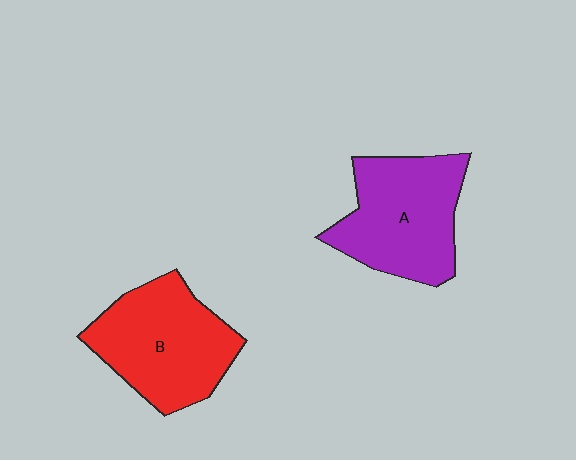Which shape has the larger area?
Shape B (red).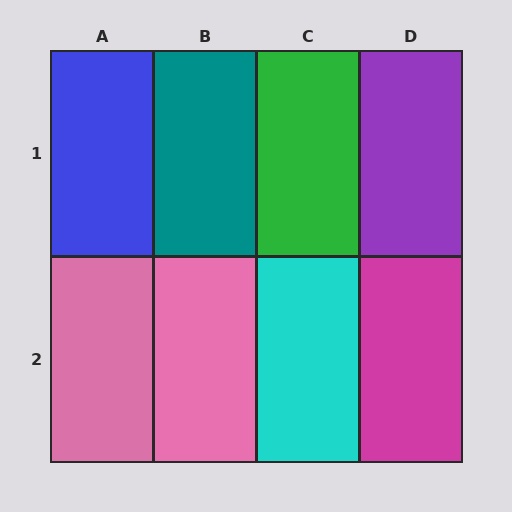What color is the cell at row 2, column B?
Pink.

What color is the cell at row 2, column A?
Pink.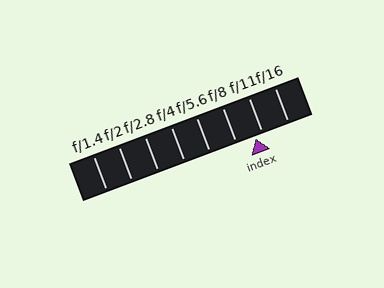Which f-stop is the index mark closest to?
The index mark is closest to f/11.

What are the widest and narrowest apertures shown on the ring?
The widest aperture shown is f/1.4 and the narrowest is f/16.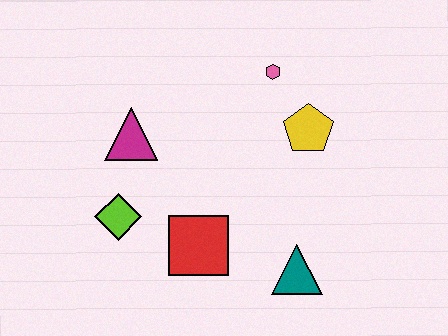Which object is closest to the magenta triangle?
The lime diamond is closest to the magenta triangle.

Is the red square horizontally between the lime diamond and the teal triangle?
Yes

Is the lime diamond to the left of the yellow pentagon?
Yes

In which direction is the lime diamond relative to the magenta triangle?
The lime diamond is below the magenta triangle.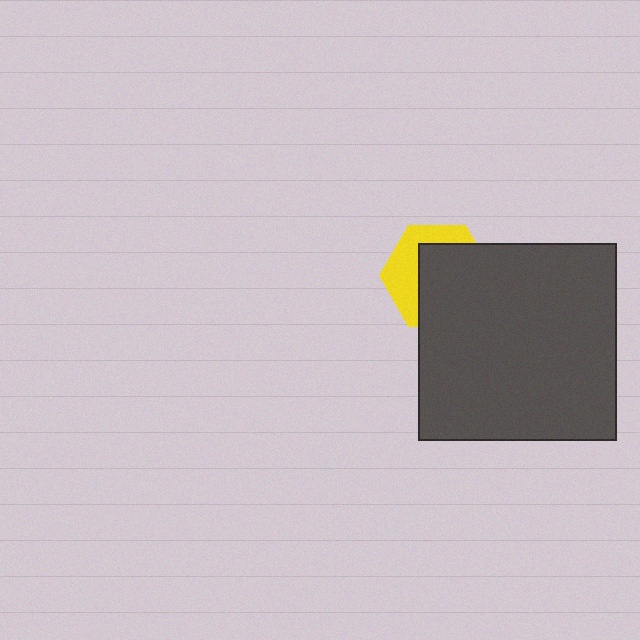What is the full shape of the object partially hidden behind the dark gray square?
The partially hidden object is a yellow hexagon.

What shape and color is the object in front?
The object in front is a dark gray square.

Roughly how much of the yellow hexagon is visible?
A small part of it is visible (roughly 38%).